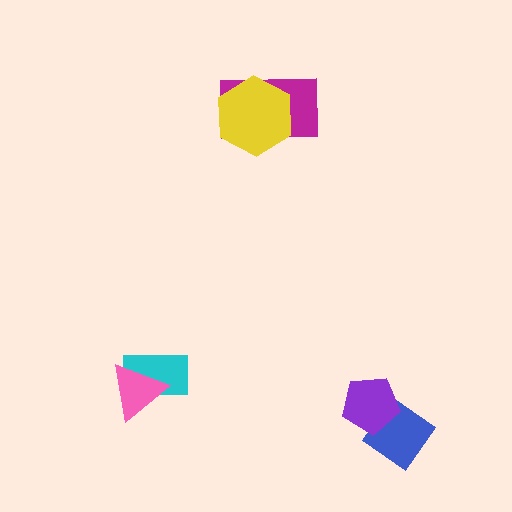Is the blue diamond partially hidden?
Yes, it is partially covered by another shape.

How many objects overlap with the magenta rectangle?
1 object overlaps with the magenta rectangle.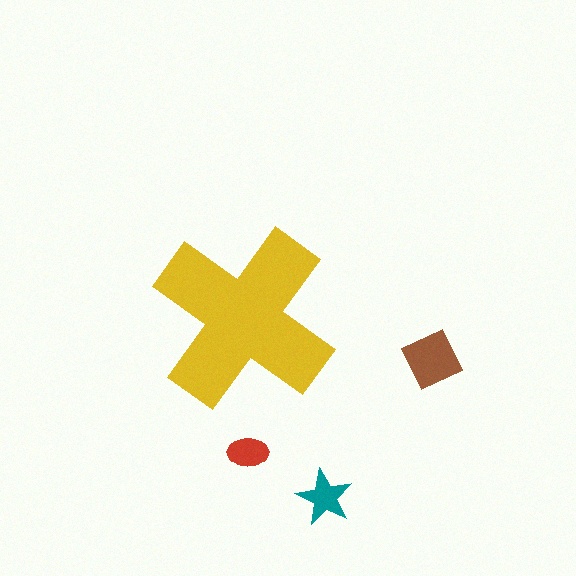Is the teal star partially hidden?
No, the teal star is fully visible.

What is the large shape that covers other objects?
A yellow cross.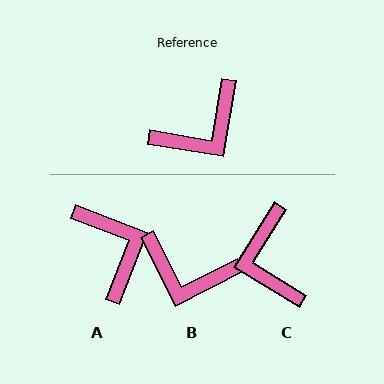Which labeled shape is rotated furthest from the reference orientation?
C, about 112 degrees away.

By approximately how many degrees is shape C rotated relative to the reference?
Approximately 112 degrees clockwise.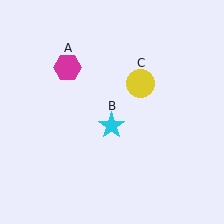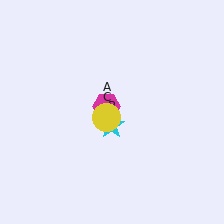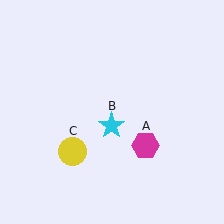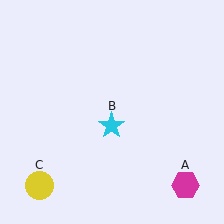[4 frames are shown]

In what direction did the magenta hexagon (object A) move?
The magenta hexagon (object A) moved down and to the right.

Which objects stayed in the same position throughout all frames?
Cyan star (object B) remained stationary.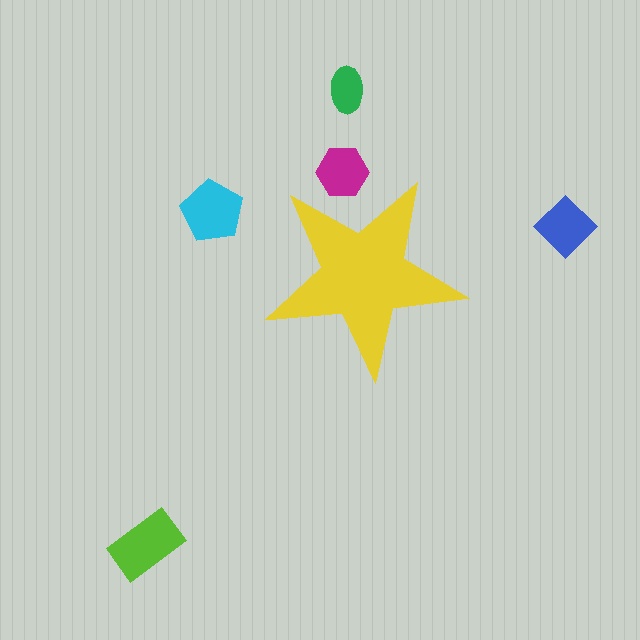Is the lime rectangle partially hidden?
No, the lime rectangle is fully visible.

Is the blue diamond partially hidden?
No, the blue diamond is fully visible.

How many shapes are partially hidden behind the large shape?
1 shape is partially hidden.